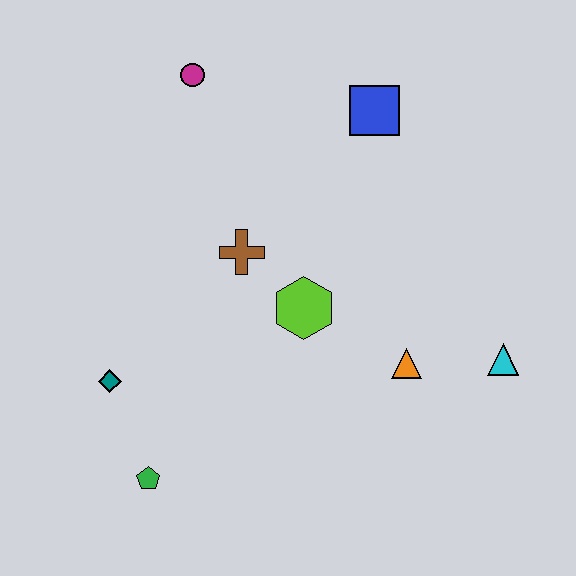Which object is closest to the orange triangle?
The cyan triangle is closest to the orange triangle.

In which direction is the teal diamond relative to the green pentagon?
The teal diamond is above the green pentagon.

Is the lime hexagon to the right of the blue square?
No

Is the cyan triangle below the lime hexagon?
Yes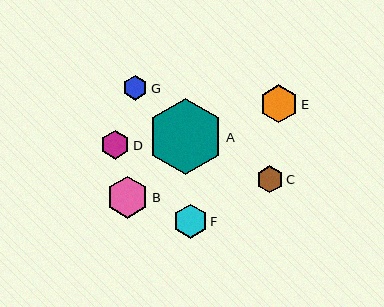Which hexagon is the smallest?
Hexagon G is the smallest with a size of approximately 25 pixels.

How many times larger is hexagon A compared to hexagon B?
Hexagon A is approximately 1.8 times the size of hexagon B.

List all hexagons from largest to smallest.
From largest to smallest: A, B, E, F, D, C, G.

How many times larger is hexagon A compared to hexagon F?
Hexagon A is approximately 2.2 times the size of hexagon F.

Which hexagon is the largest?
Hexagon A is the largest with a size of approximately 75 pixels.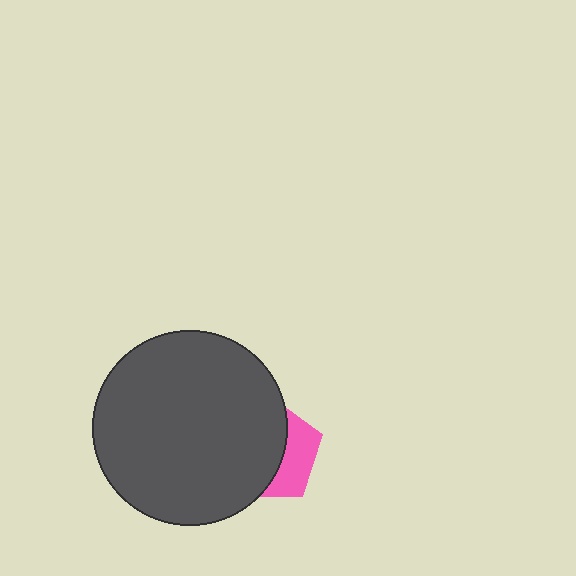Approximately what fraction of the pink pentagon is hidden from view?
Roughly 64% of the pink pentagon is hidden behind the dark gray circle.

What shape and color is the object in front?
The object in front is a dark gray circle.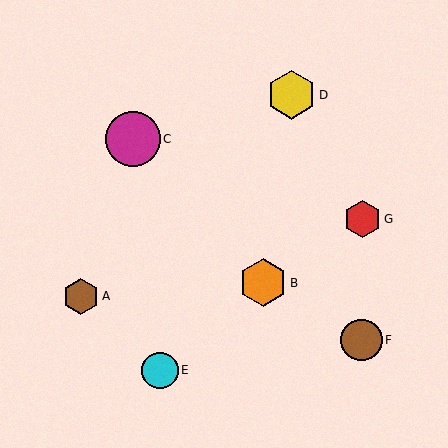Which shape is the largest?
The magenta circle (labeled C) is the largest.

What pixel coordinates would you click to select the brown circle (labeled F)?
Click at (361, 340) to select the brown circle F.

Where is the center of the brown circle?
The center of the brown circle is at (361, 340).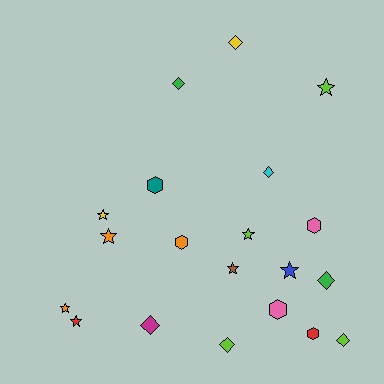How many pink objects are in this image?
There are 2 pink objects.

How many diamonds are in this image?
There are 7 diamonds.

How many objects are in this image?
There are 20 objects.